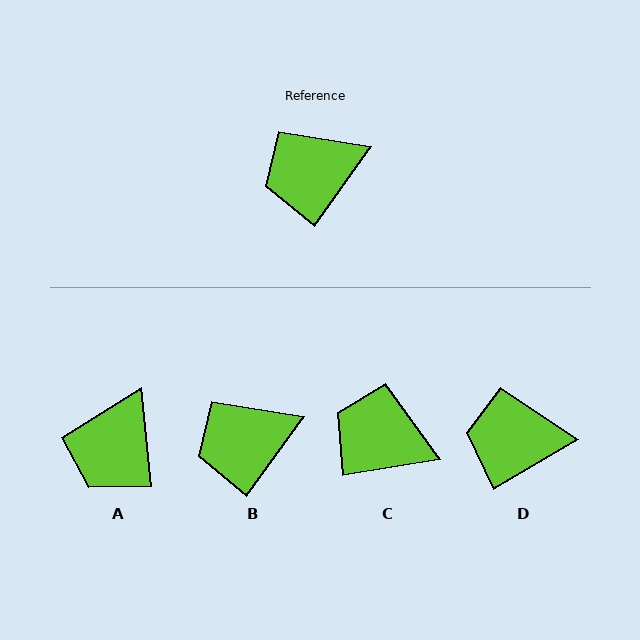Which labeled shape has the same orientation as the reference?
B.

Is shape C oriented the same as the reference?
No, it is off by about 45 degrees.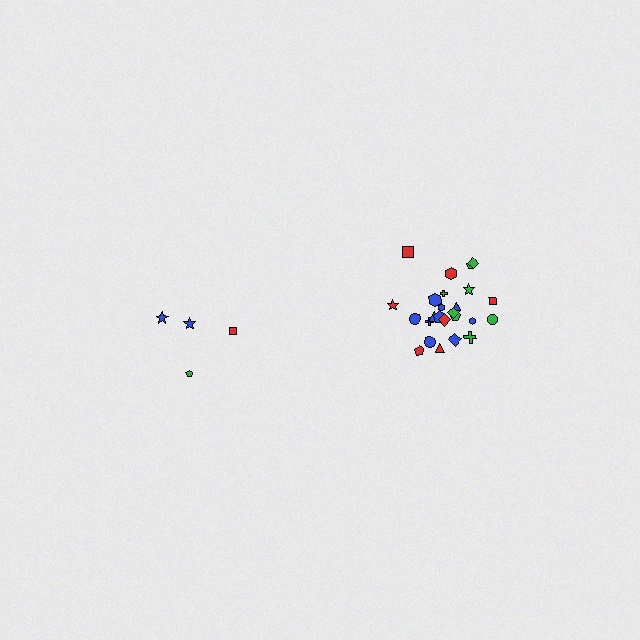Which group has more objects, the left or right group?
The right group.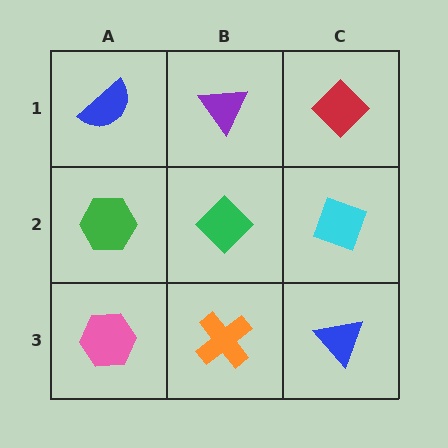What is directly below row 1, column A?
A green hexagon.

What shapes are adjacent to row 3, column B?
A green diamond (row 2, column B), a pink hexagon (row 3, column A), a blue triangle (row 3, column C).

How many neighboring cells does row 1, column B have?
3.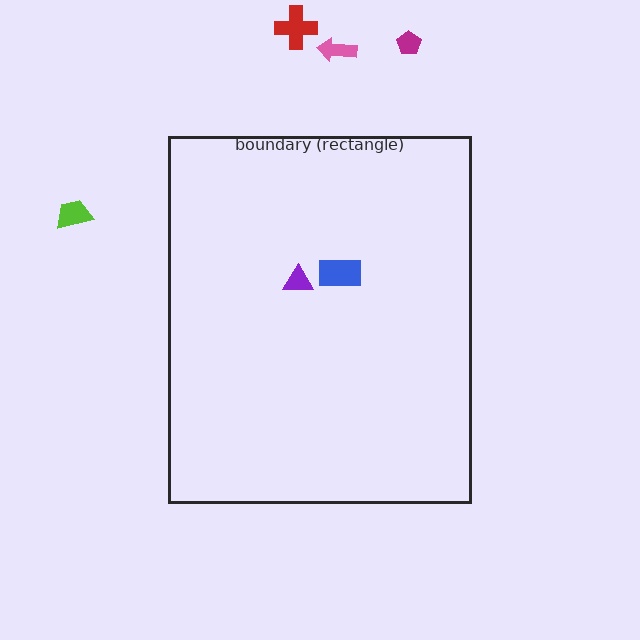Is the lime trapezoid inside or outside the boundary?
Outside.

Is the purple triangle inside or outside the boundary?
Inside.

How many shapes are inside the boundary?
2 inside, 4 outside.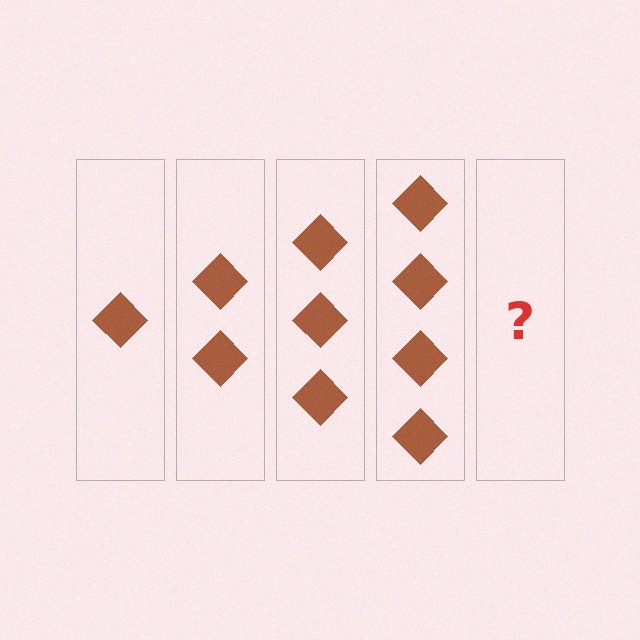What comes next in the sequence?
The next element should be 5 diamonds.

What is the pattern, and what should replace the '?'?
The pattern is that each step adds one more diamond. The '?' should be 5 diamonds.